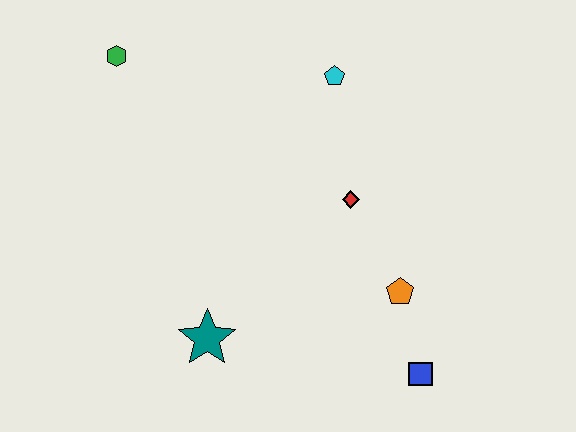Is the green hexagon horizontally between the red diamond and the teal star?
No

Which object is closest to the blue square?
The orange pentagon is closest to the blue square.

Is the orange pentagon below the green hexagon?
Yes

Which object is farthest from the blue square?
The green hexagon is farthest from the blue square.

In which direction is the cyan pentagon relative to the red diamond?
The cyan pentagon is above the red diamond.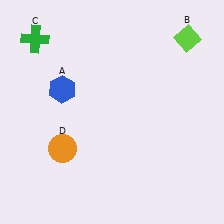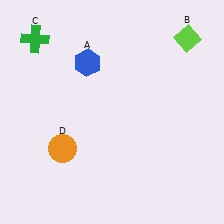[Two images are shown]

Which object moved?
The blue hexagon (A) moved up.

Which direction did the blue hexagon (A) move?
The blue hexagon (A) moved up.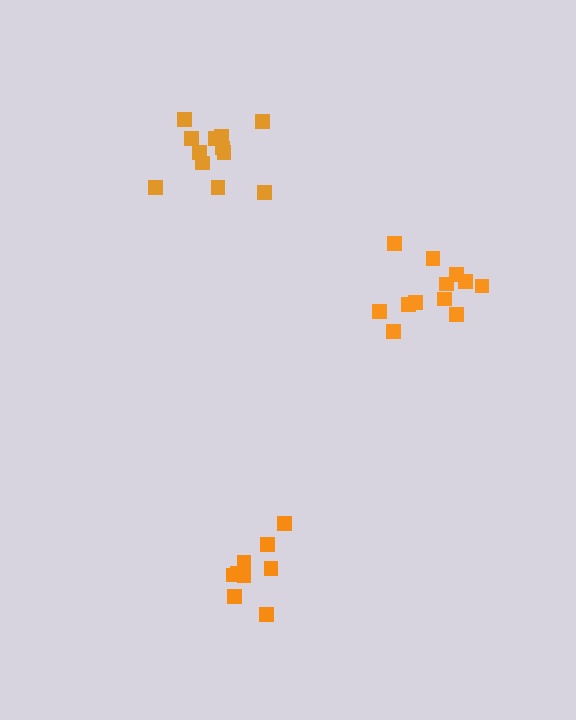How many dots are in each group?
Group 1: 12 dots, Group 2: 9 dots, Group 3: 12 dots (33 total).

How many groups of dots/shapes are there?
There are 3 groups.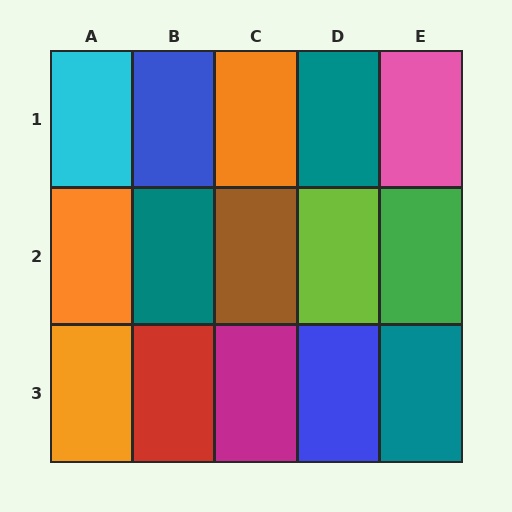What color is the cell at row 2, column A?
Orange.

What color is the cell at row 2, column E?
Green.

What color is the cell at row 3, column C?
Magenta.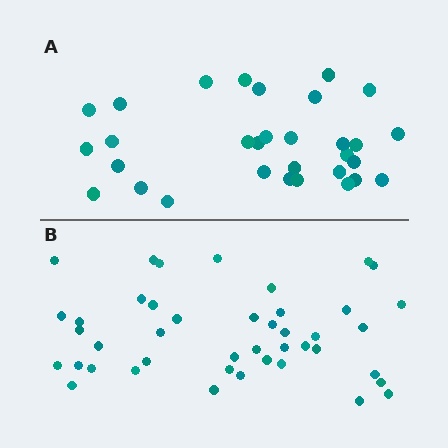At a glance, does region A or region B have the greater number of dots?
Region B (the bottom region) has more dots.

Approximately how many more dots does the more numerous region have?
Region B has roughly 12 or so more dots than region A.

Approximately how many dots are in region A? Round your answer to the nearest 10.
About 30 dots. (The exact count is 31, which rounds to 30.)